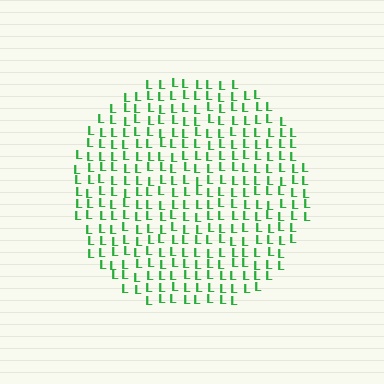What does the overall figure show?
The overall figure shows a circle.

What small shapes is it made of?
It is made of small letter L's.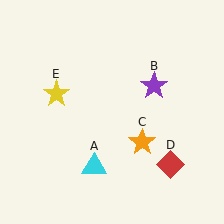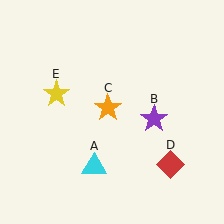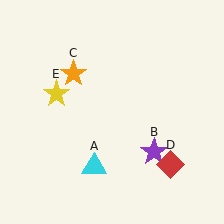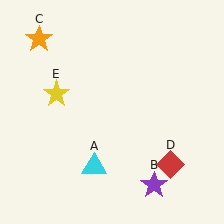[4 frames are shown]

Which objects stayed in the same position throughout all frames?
Cyan triangle (object A) and red diamond (object D) and yellow star (object E) remained stationary.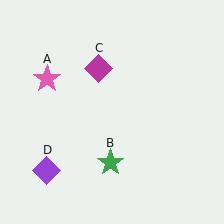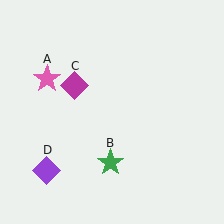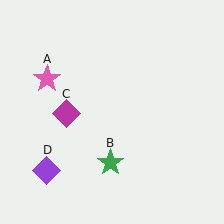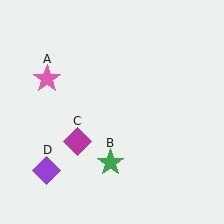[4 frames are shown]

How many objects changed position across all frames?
1 object changed position: magenta diamond (object C).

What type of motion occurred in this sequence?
The magenta diamond (object C) rotated counterclockwise around the center of the scene.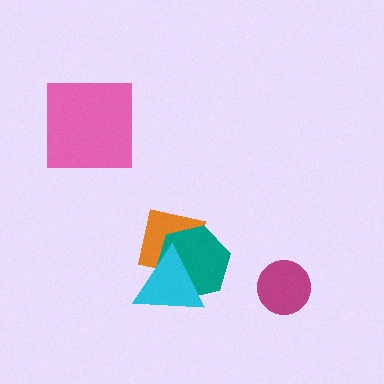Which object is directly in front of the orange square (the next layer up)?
The teal hexagon is directly in front of the orange square.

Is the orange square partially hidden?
Yes, it is partially covered by another shape.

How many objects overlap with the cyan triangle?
2 objects overlap with the cyan triangle.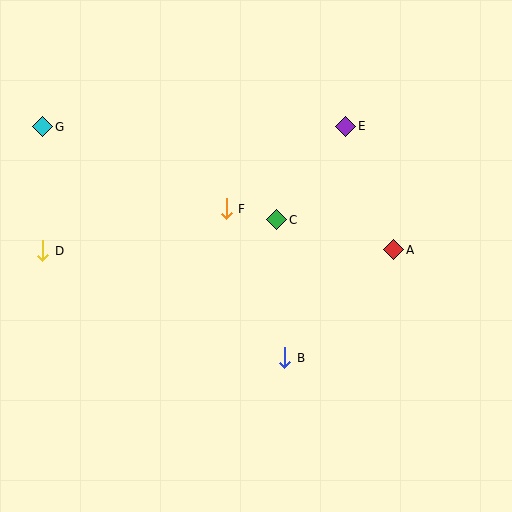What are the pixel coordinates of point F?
Point F is at (226, 209).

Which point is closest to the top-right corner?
Point E is closest to the top-right corner.